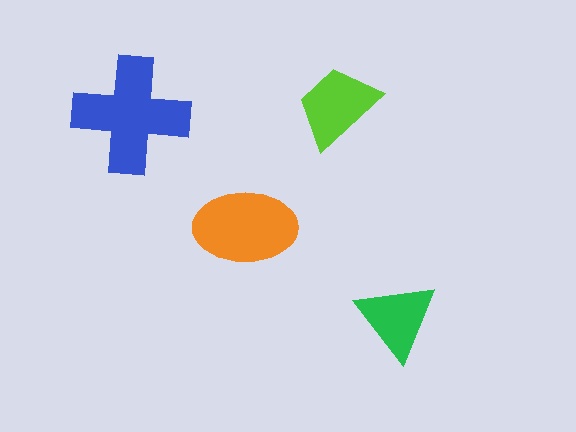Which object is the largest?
The blue cross.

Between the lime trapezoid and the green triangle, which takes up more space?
The lime trapezoid.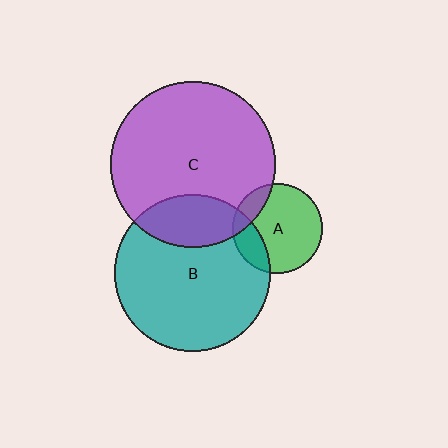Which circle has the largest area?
Circle C (purple).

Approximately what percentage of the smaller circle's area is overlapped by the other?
Approximately 20%.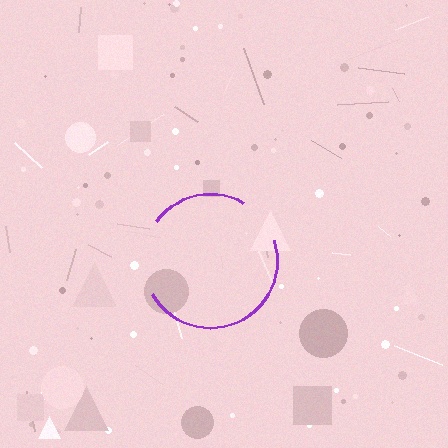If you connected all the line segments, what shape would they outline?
They would outline a circle.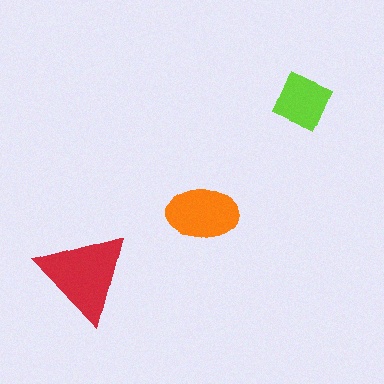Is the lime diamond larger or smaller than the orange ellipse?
Smaller.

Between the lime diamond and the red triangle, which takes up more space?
The red triangle.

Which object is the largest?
The red triangle.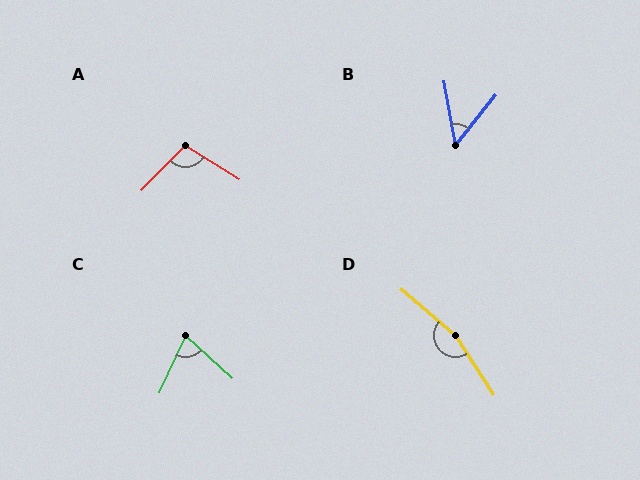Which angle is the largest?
D, at approximately 164 degrees.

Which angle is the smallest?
B, at approximately 49 degrees.